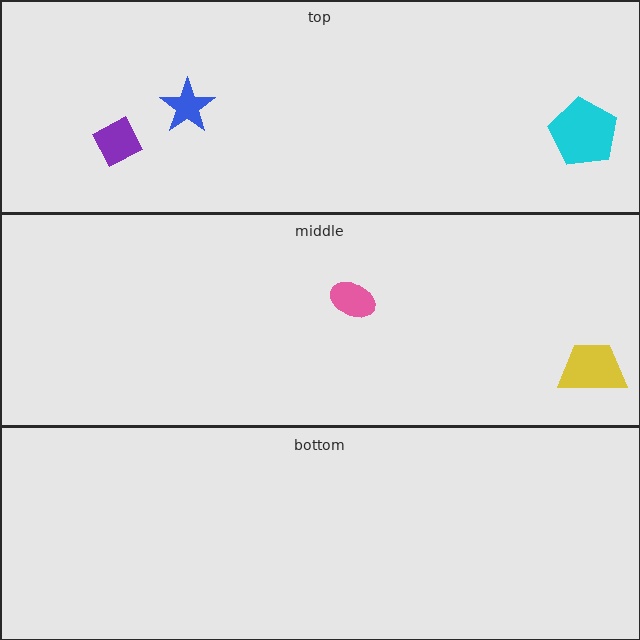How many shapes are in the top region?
3.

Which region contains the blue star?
The top region.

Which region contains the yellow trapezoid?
The middle region.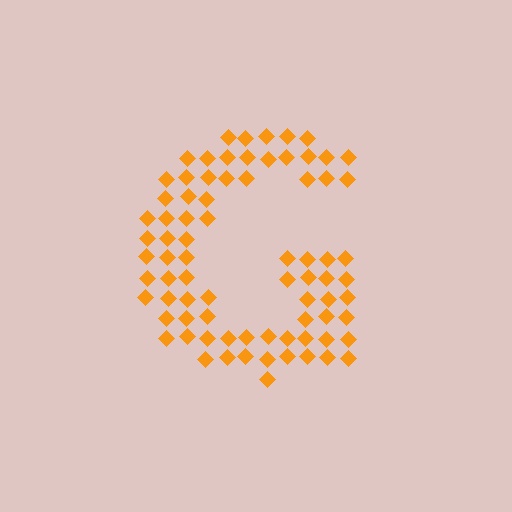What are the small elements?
The small elements are diamonds.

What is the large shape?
The large shape is the letter G.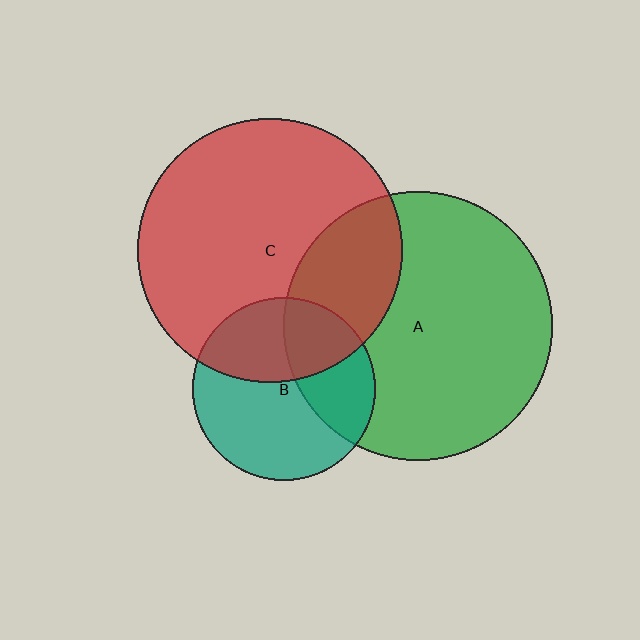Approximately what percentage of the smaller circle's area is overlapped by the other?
Approximately 40%.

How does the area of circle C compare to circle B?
Approximately 2.1 times.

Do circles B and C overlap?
Yes.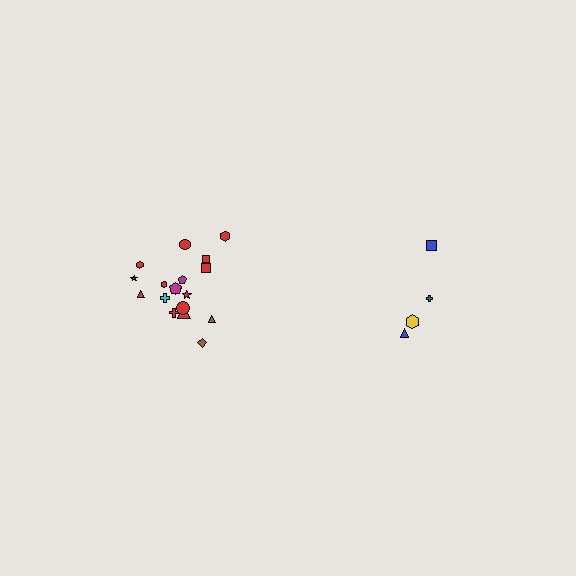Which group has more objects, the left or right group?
The left group.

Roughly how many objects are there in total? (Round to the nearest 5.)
Roughly 20 objects in total.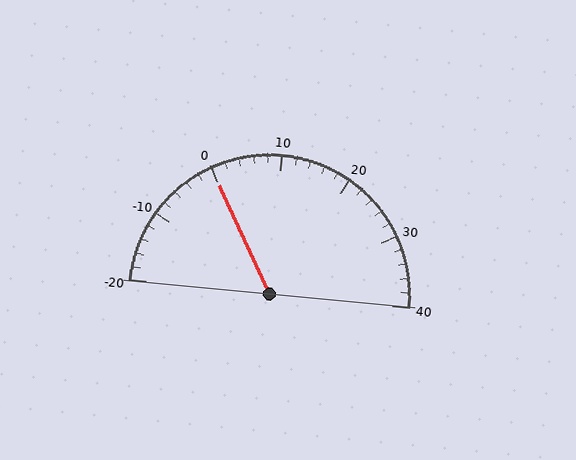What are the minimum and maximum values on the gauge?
The gauge ranges from -20 to 40.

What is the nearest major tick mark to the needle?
The nearest major tick mark is 0.